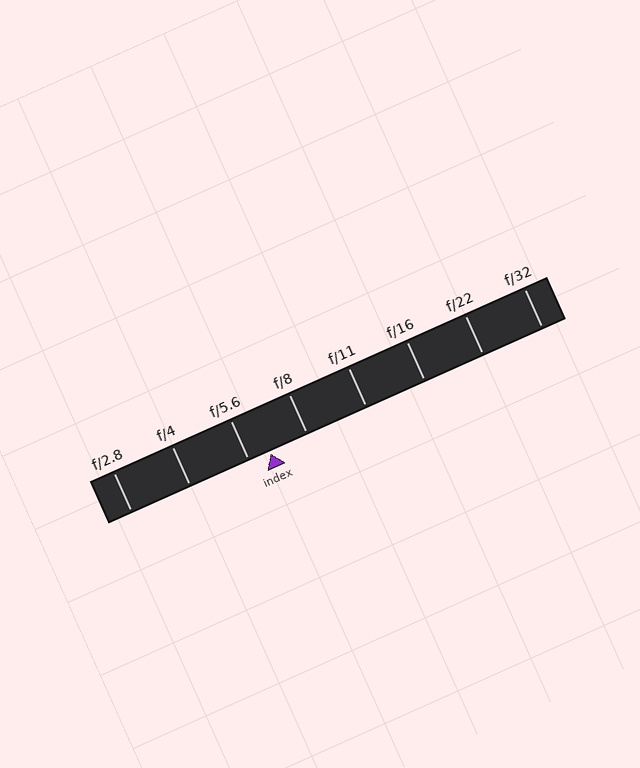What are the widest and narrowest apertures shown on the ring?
The widest aperture shown is f/2.8 and the narrowest is f/32.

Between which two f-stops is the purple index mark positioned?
The index mark is between f/5.6 and f/8.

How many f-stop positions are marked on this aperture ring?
There are 8 f-stop positions marked.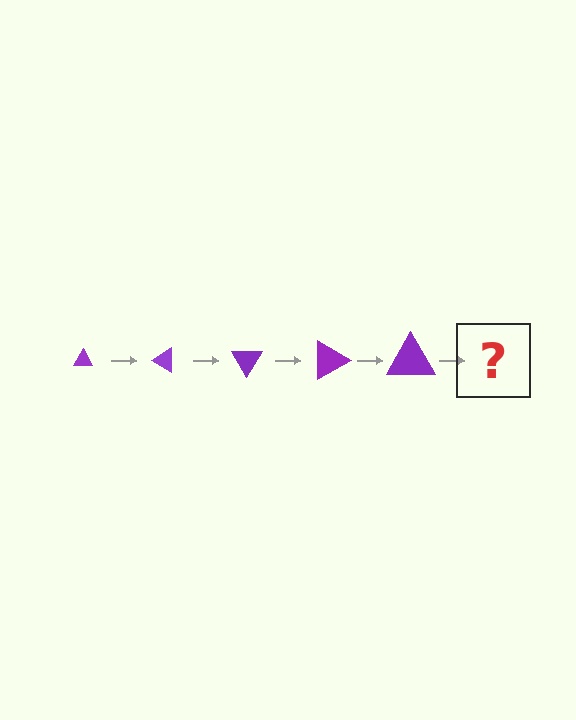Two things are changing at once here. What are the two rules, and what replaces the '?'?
The two rules are that the triangle grows larger each step and it rotates 30 degrees each step. The '?' should be a triangle, larger than the previous one and rotated 150 degrees from the start.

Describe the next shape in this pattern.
It should be a triangle, larger than the previous one and rotated 150 degrees from the start.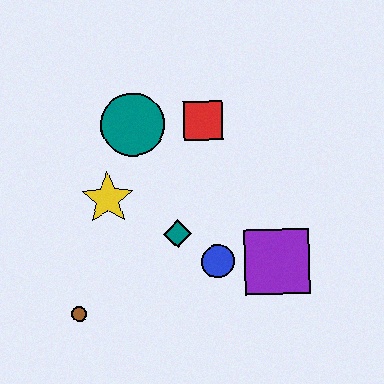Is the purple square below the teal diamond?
Yes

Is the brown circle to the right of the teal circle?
No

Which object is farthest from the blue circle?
The teal circle is farthest from the blue circle.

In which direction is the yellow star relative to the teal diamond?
The yellow star is to the left of the teal diamond.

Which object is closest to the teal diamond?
The blue circle is closest to the teal diamond.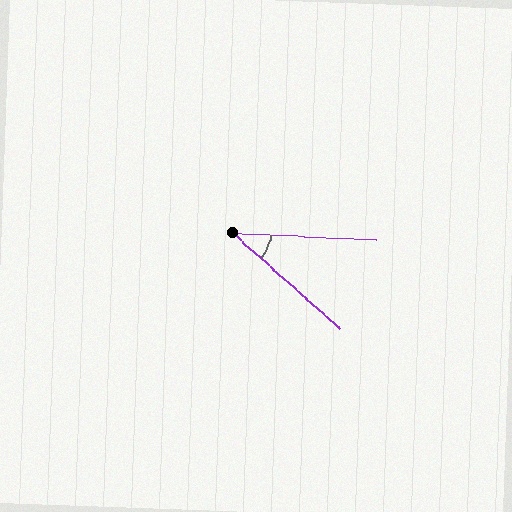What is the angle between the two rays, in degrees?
Approximately 39 degrees.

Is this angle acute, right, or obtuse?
It is acute.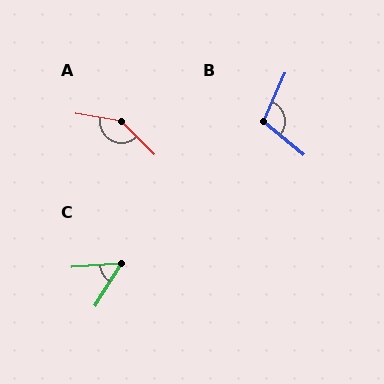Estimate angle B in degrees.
Approximately 106 degrees.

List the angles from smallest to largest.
C (54°), B (106°), A (145°).